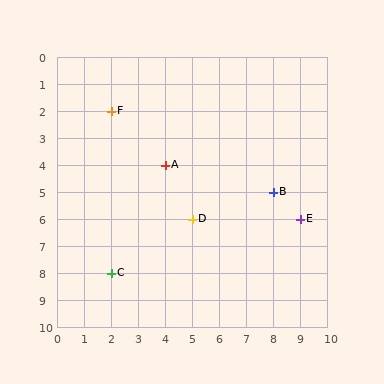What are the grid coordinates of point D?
Point D is at grid coordinates (5, 6).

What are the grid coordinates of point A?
Point A is at grid coordinates (4, 4).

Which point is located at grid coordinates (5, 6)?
Point D is at (5, 6).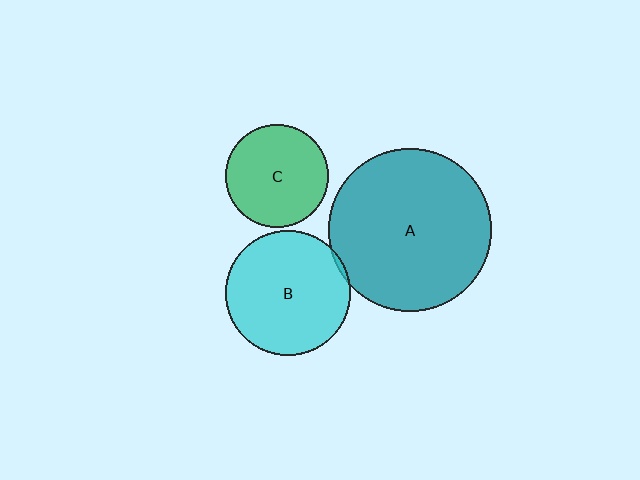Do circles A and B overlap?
Yes.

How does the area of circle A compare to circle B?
Approximately 1.7 times.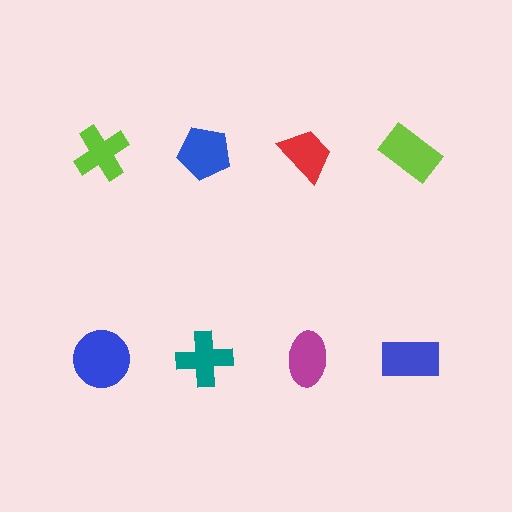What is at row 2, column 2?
A teal cross.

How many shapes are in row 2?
4 shapes.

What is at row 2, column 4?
A blue rectangle.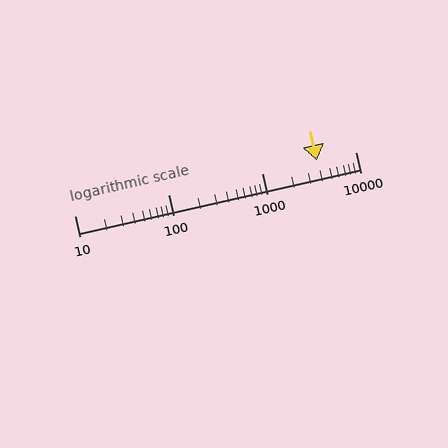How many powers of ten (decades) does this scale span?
The scale spans 3 decades, from 10 to 10000.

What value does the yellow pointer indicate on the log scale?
The pointer indicates approximately 3900.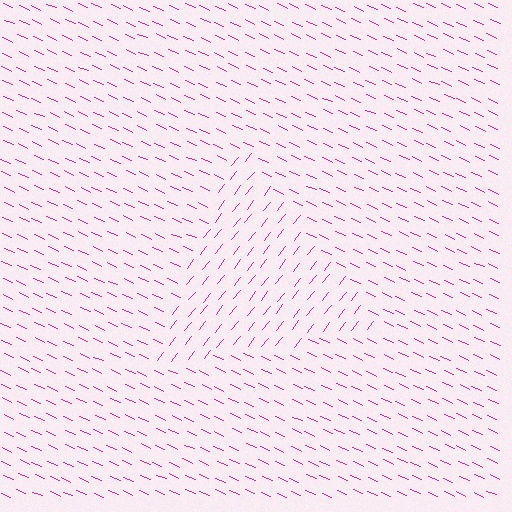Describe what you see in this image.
The image is filled with small magenta line segments. A triangle region in the image has lines oriented differently from the surrounding lines, creating a visible texture boundary.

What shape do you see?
I see a triangle.